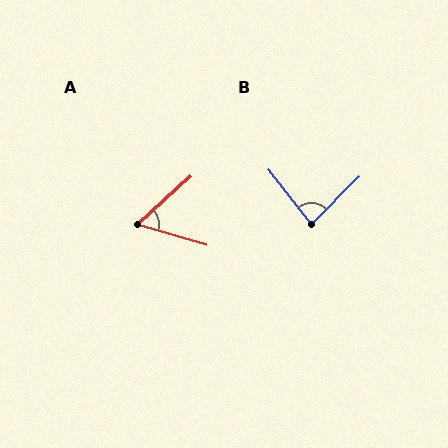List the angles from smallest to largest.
A (59°), B (83°).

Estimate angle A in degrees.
Approximately 59 degrees.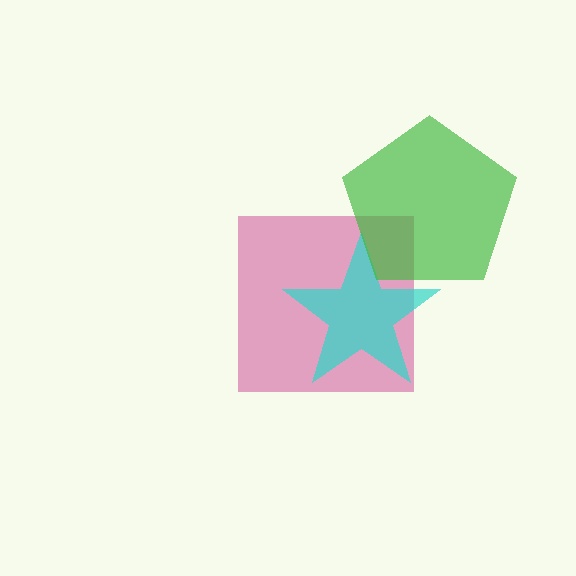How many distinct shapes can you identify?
There are 3 distinct shapes: a pink square, a cyan star, a green pentagon.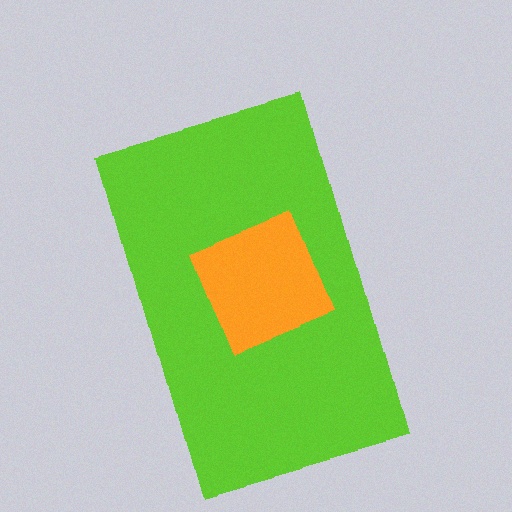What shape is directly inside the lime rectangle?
The orange diamond.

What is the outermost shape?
The lime rectangle.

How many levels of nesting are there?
2.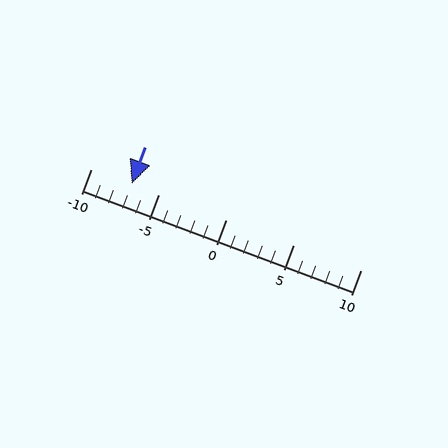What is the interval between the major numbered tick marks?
The major tick marks are spaced 5 units apart.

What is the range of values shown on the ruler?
The ruler shows values from -10 to 10.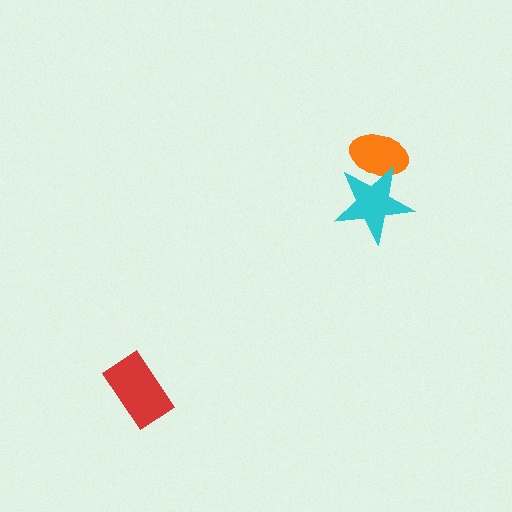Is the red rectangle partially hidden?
No, no other shape covers it.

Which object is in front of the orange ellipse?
The cyan star is in front of the orange ellipse.